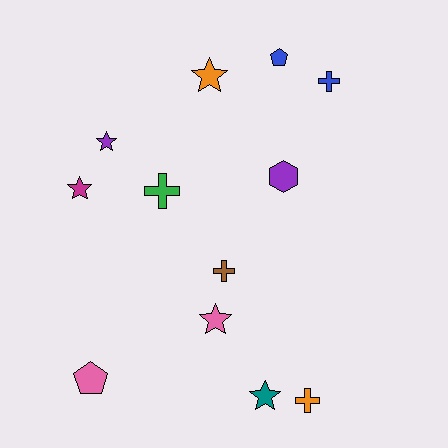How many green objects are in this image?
There is 1 green object.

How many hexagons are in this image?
There is 1 hexagon.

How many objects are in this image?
There are 12 objects.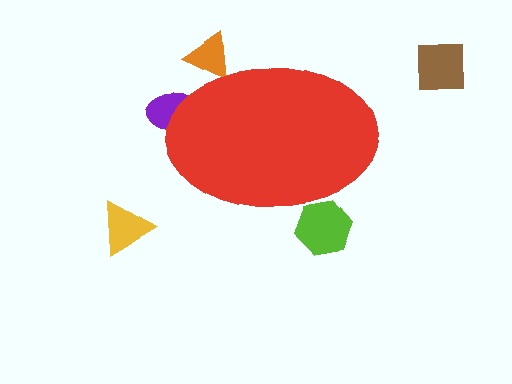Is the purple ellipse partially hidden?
Yes, the purple ellipse is partially hidden behind the red ellipse.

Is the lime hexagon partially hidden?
Yes, the lime hexagon is partially hidden behind the red ellipse.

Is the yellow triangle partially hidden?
No, the yellow triangle is fully visible.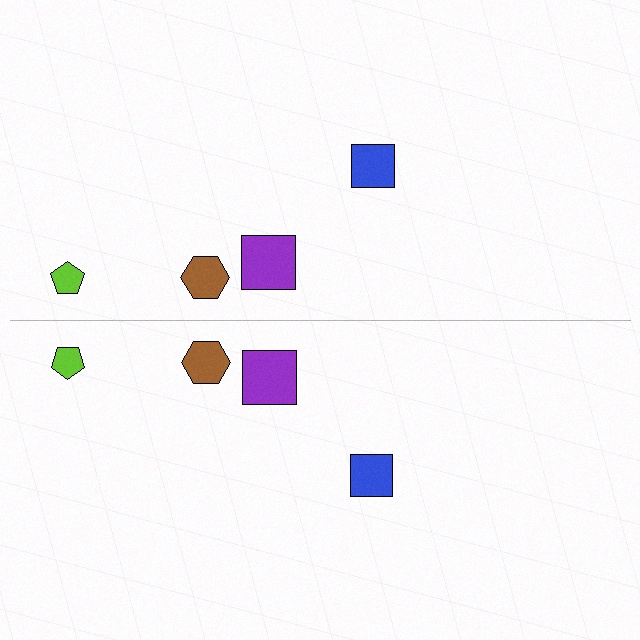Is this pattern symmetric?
Yes, this pattern has bilateral (reflection) symmetry.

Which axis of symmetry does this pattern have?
The pattern has a horizontal axis of symmetry running through the center of the image.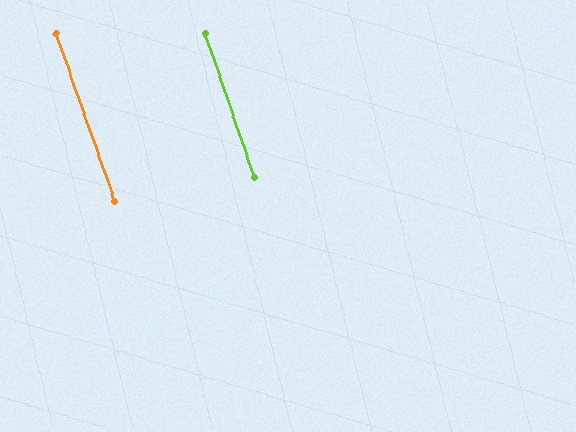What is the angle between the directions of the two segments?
Approximately 0 degrees.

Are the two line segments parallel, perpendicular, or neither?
Parallel — their directions differ by only 0.5°.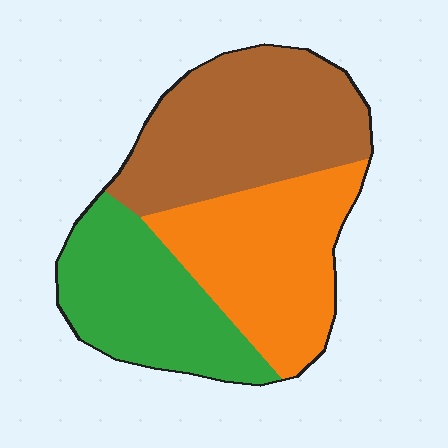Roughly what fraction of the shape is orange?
Orange takes up between a quarter and a half of the shape.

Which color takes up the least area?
Green, at roughly 30%.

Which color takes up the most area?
Brown, at roughly 40%.